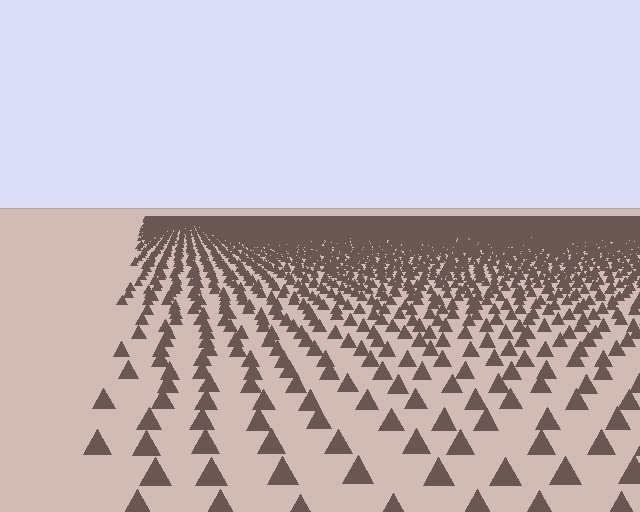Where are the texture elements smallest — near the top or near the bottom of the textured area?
Near the top.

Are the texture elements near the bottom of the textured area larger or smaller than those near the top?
Larger. Near the bottom, elements are closer to the viewer and appear at a bigger on-screen size.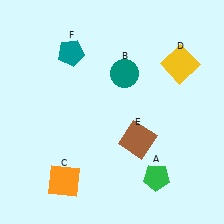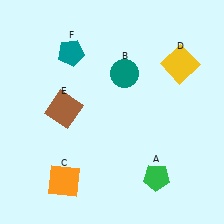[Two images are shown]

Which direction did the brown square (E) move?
The brown square (E) moved left.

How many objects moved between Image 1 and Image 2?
1 object moved between the two images.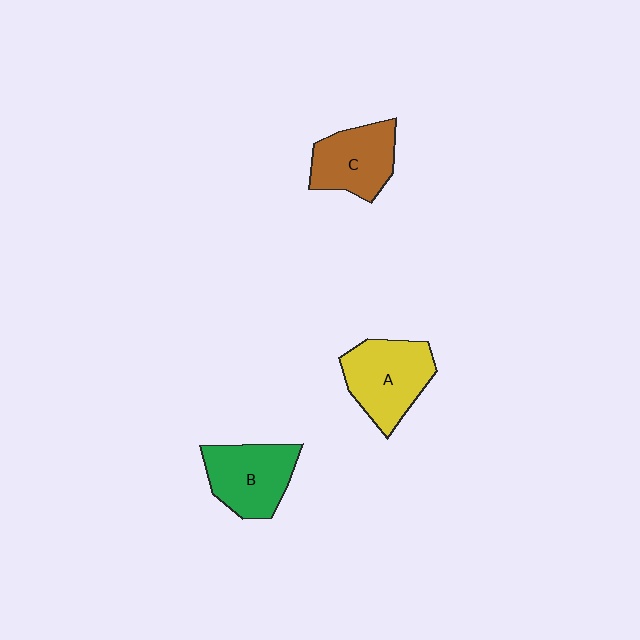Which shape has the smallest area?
Shape C (brown).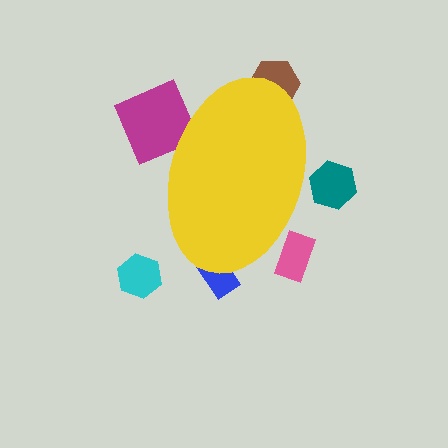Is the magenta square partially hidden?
Yes, the magenta square is partially hidden behind the yellow ellipse.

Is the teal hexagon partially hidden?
Yes, the teal hexagon is partially hidden behind the yellow ellipse.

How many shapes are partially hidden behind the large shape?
5 shapes are partially hidden.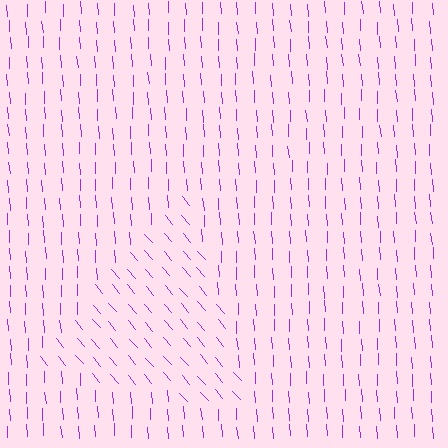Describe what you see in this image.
The image is filled with small purple line segments. A triangle region in the image has lines oriented differently from the surrounding lines, creating a visible texture boundary.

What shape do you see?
I see a triangle.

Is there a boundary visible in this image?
Yes, there is a texture boundary formed by a change in line orientation.